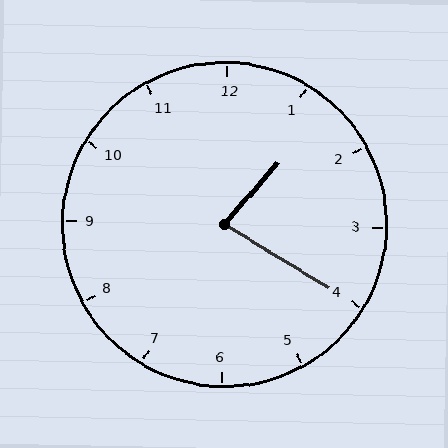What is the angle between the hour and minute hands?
Approximately 80 degrees.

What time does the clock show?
1:20.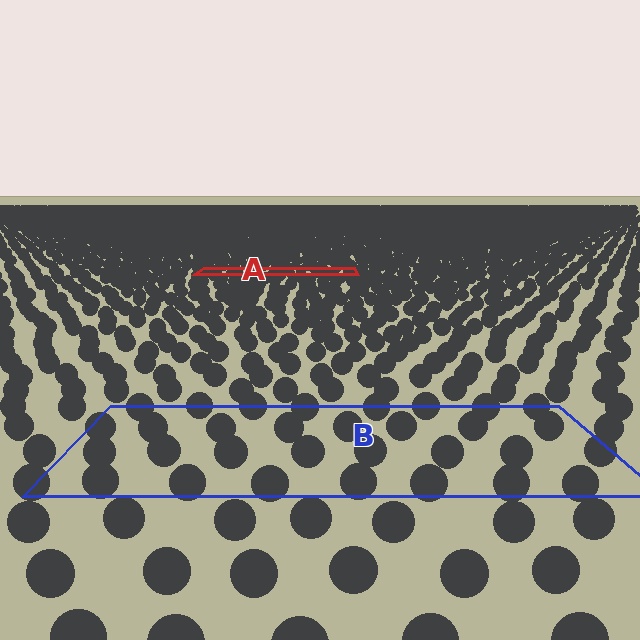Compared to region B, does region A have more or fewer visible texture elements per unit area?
Region A has more texture elements per unit area — they are packed more densely because it is farther away.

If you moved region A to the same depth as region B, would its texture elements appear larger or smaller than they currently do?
They would appear larger. At a closer depth, the same texture elements are projected at a bigger on-screen size.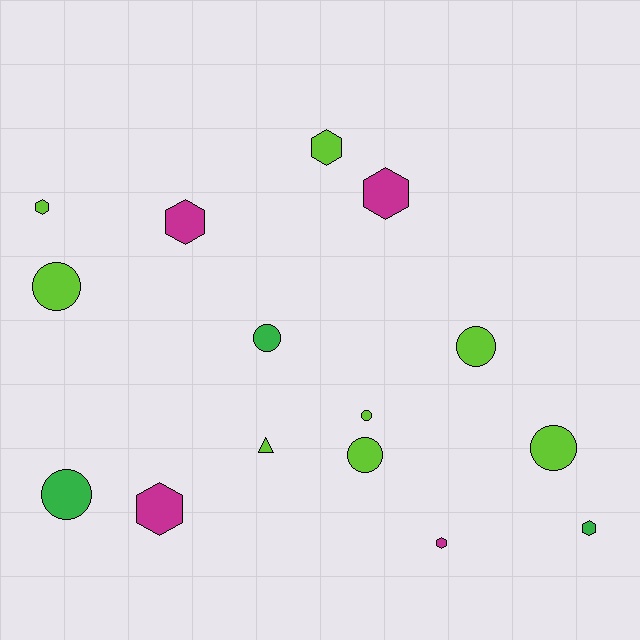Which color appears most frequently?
Lime, with 8 objects.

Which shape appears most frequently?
Circle, with 7 objects.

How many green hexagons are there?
There is 1 green hexagon.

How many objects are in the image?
There are 15 objects.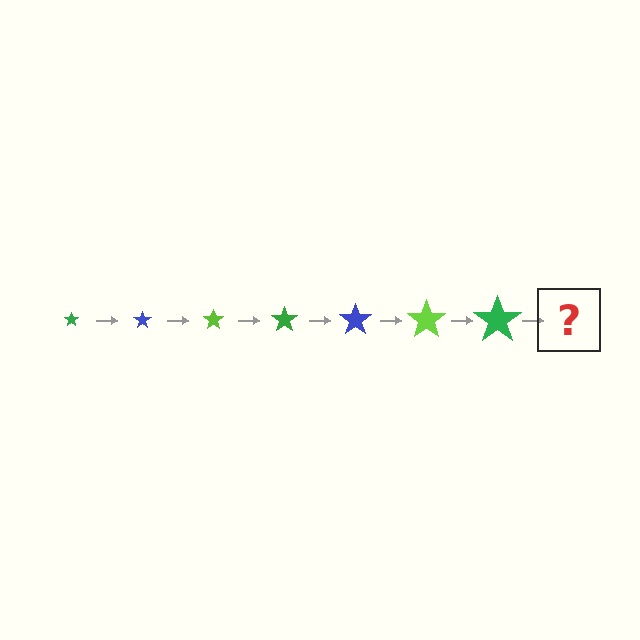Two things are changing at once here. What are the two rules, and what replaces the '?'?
The two rules are that the star grows larger each step and the color cycles through green, blue, and lime. The '?' should be a blue star, larger than the previous one.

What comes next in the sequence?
The next element should be a blue star, larger than the previous one.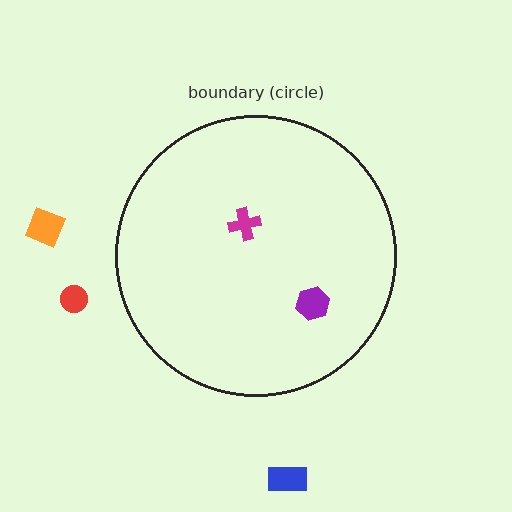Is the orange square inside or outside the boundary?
Outside.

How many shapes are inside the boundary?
2 inside, 3 outside.